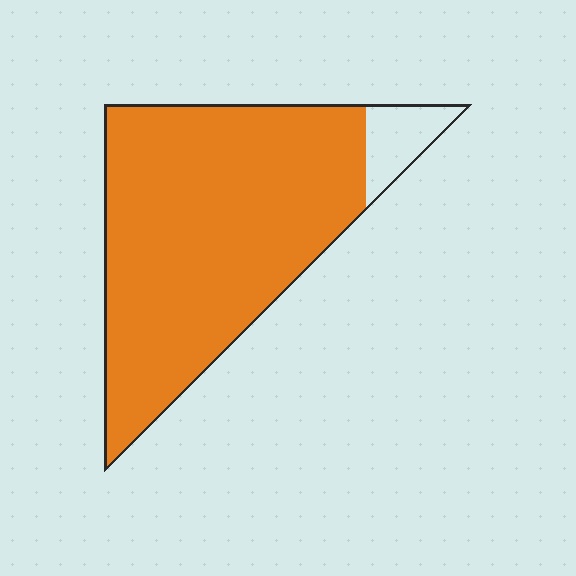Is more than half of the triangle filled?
Yes.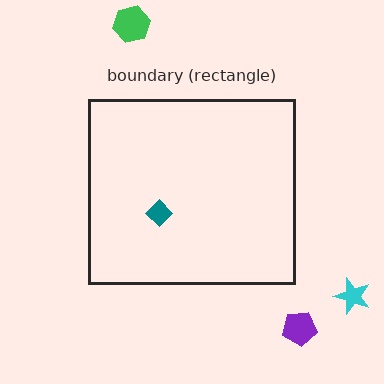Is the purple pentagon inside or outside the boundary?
Outside.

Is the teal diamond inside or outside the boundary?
Inside.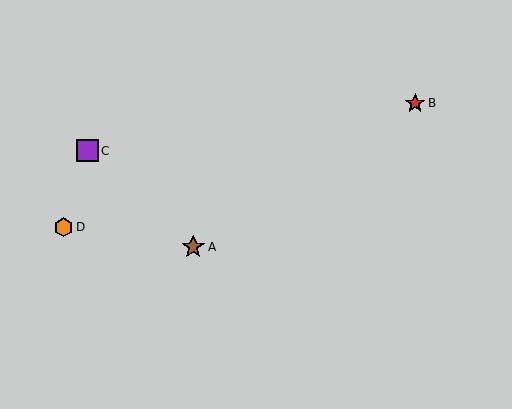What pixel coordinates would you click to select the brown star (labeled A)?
Click at (193, 247) to select the brown star A.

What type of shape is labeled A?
Shape A is a brown star.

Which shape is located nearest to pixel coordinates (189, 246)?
The brown star (labeled A) at (193, 247) is nearest to that location.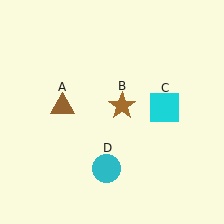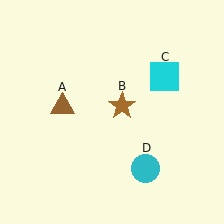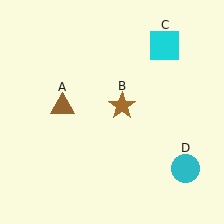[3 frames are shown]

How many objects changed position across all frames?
2 objects changed position: cyan square (object C), cyan circle (object D).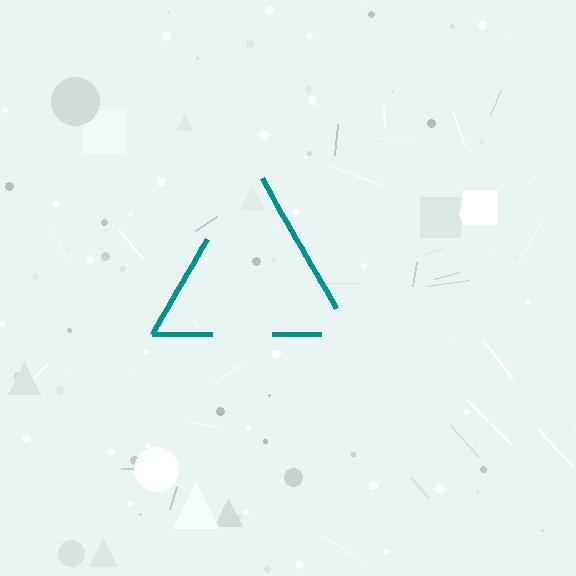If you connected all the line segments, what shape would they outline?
They would outline a triangle.